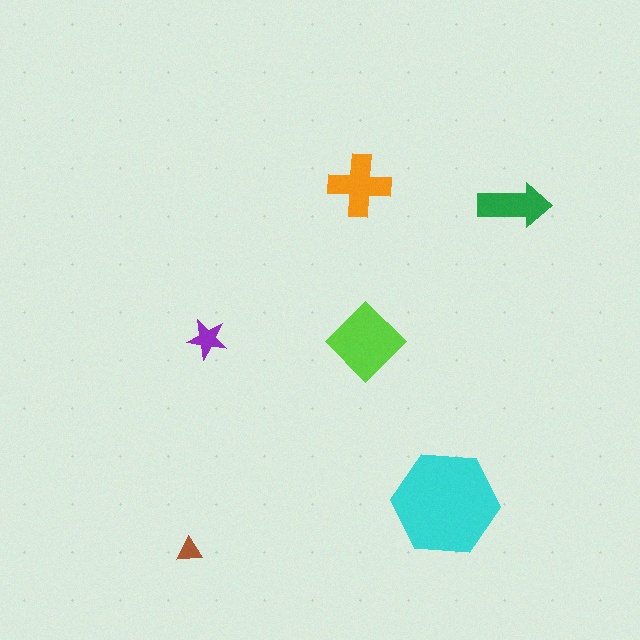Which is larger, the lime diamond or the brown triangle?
The lime diamond.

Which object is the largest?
The cyan hexagon.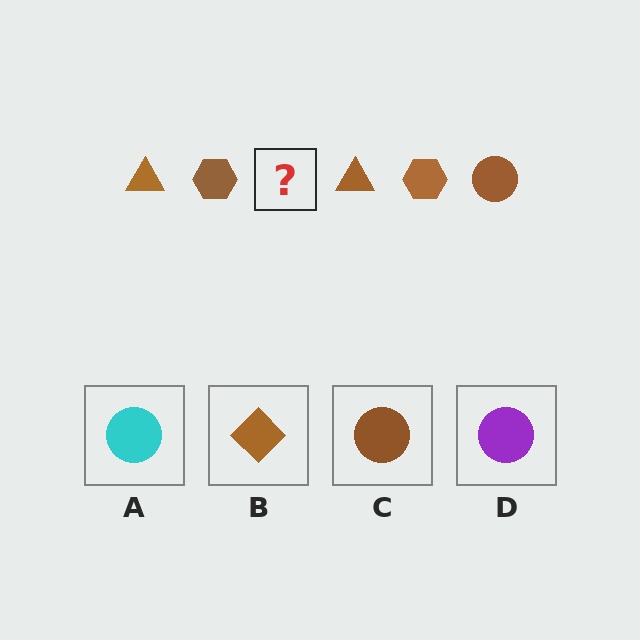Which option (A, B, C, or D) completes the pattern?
C.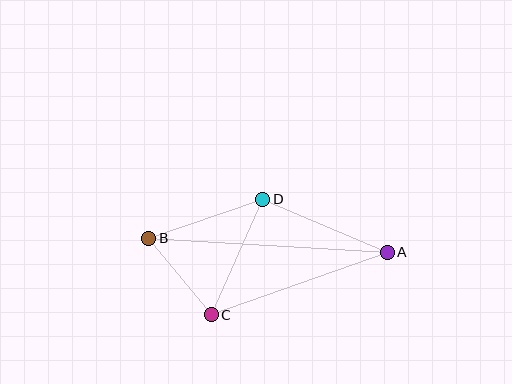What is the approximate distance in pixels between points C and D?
The distance between C and D is approximately 126 pixels.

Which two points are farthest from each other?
Points A and B are farthest from each other.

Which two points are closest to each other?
Points B and C are closest to each other.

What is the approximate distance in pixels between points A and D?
The distance between A and D is approximately 135 pixels.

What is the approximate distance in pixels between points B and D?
The distance between B and D is approximately 120 pixels.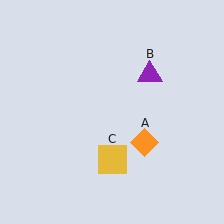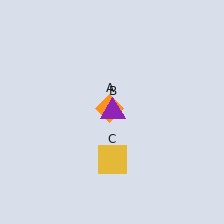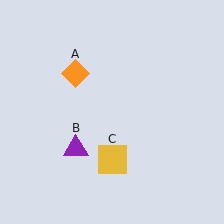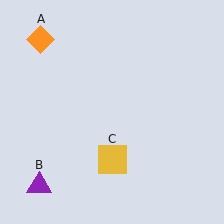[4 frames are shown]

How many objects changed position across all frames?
2 objects changed position: orange diamond (object A), purple triangle (object B).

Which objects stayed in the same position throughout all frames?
Yellow square (object C) remained stationary.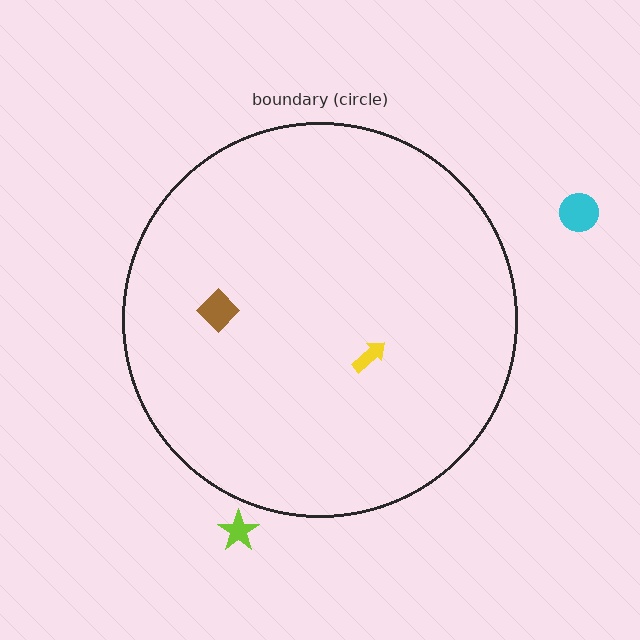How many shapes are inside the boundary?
2 inside, 2 outside.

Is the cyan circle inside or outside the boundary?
Outside.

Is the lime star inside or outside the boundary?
Outside.